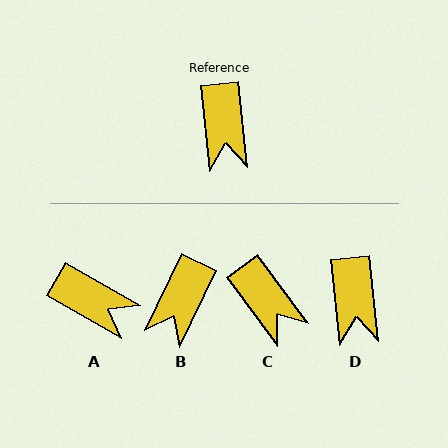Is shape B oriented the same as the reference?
No, it is off by about 32 degrees.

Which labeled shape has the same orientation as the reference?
D.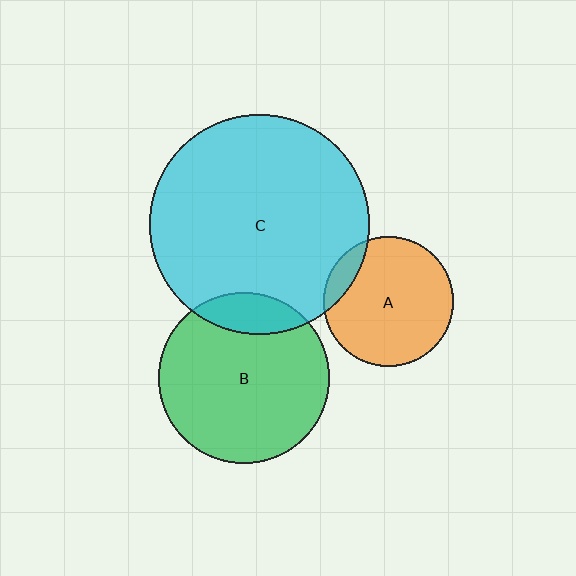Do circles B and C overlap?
Yes.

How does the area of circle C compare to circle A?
Approximately 2.8 times.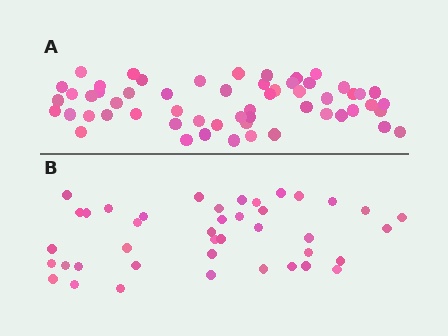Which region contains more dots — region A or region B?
Region A (the top region) has more dots.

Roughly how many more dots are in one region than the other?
Region A has approximately 15 more dots than region B.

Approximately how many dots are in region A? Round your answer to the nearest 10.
About 60 dots. (The exact count is 57, which rounds to 60.)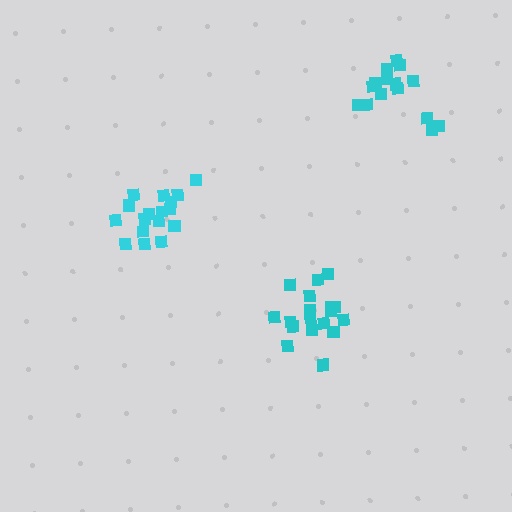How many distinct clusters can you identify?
There are 3 distinct clusters.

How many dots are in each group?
Group 1: 18 dots, Group 2: 15 dots, Group 3: 17 dots (50 total).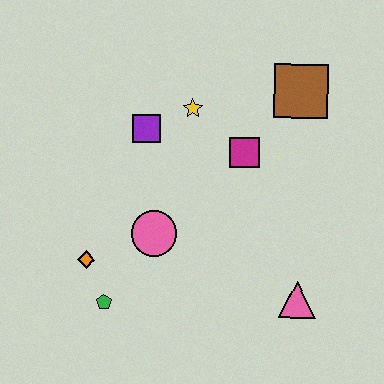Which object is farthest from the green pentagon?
The brown square is farthest from the green pentagon.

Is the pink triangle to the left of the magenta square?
No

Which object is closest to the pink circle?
The orange diamond is closest to the pink circle.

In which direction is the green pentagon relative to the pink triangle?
The green pentagon is to the left of the pink triangle.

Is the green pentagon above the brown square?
No